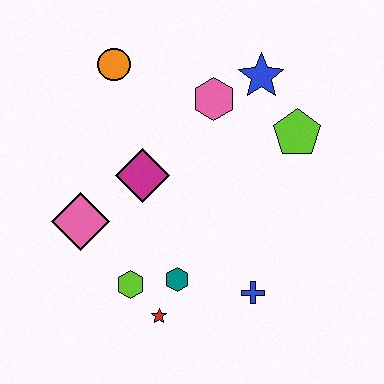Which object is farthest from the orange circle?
The blue cross is farthest from the orange circle.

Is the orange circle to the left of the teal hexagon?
Yes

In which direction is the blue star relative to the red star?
The blue star is above the red star.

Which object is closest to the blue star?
The pink hexagon is closest to the blue star.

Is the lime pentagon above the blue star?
No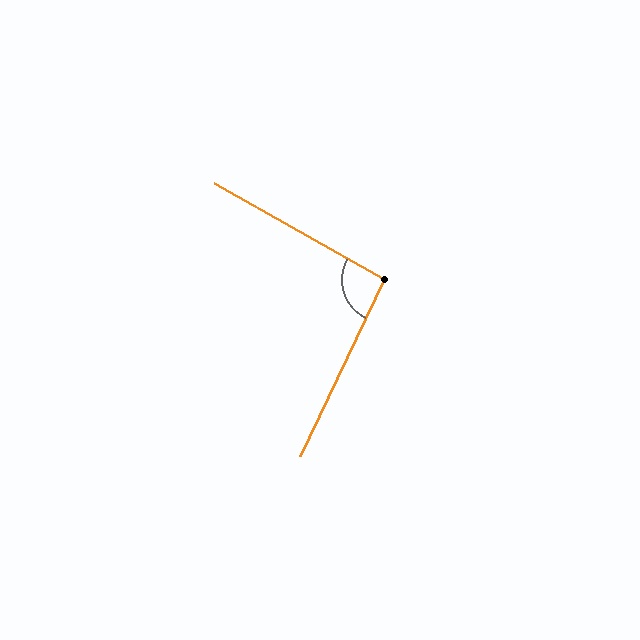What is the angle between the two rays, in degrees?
Approximately 94 degrees.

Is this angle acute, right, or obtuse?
It is approximately a right angle.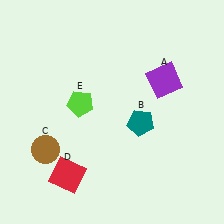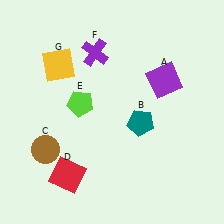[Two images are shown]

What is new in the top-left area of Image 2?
A purple cross (F) was added in the top-left area of Image 2.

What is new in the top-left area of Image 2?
A yellow square (G) was added in the top-left area of Image 2.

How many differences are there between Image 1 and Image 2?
There are 2 differences between the two images.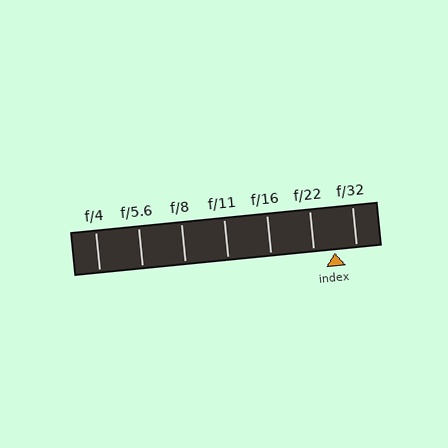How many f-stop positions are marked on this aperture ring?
There are 7 f-stop positions marked.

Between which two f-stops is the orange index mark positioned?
The index mark is between f/22 and f/32.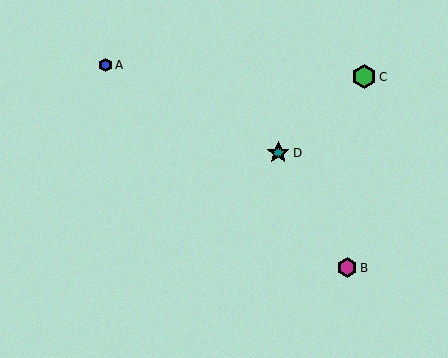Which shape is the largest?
The green hexagon (labeled C) is the largest.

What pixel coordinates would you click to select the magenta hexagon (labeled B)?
Click at (347, 268) to select the magenta hexagon B.